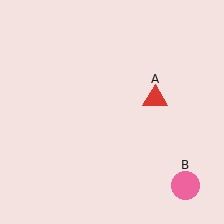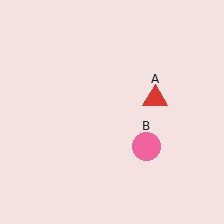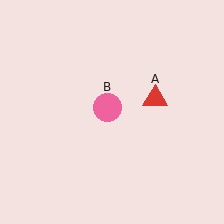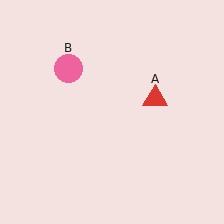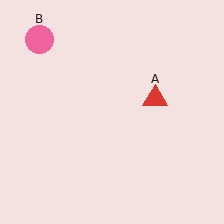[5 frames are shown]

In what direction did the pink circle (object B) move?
The pink circle (object B) moved up and to the left.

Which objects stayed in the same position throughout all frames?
Red triangle (object A) remained stationary.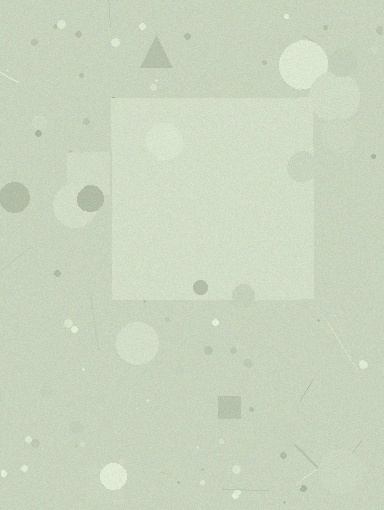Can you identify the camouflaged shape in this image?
The camouflaged shape is a square.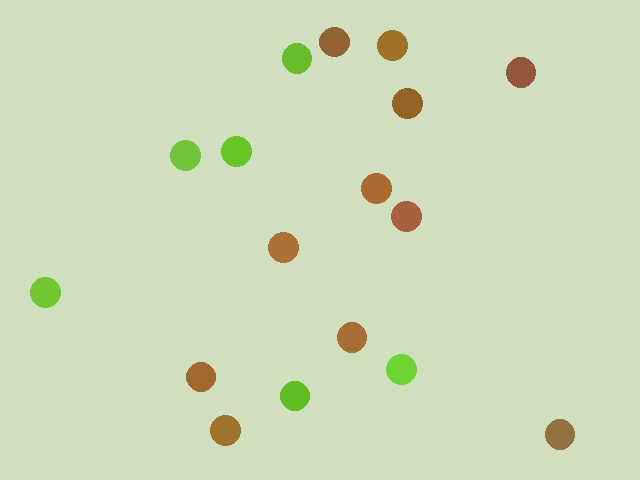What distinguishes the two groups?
There are 2 groups: one group of brown circles (11) and one group of lime circles (6).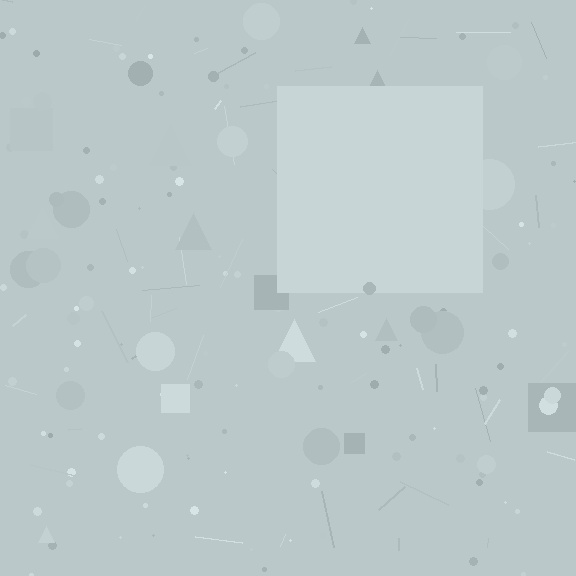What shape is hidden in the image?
A square is hidden in the image.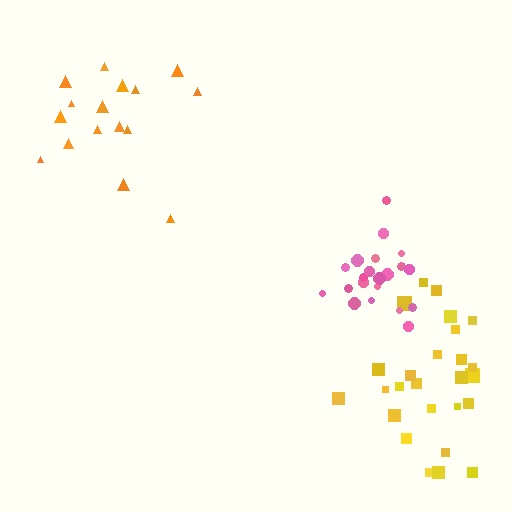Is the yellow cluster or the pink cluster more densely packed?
Pink.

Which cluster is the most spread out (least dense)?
Orange.